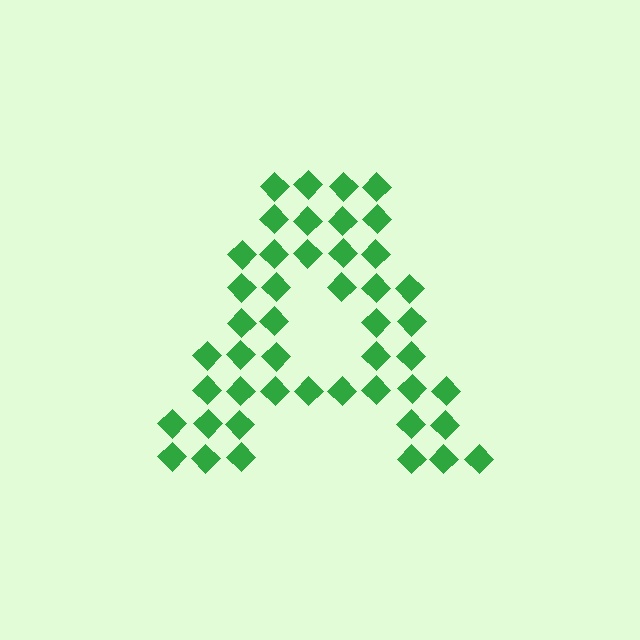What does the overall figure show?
The overall figure shows the letter A.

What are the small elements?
The small elements are diamonds.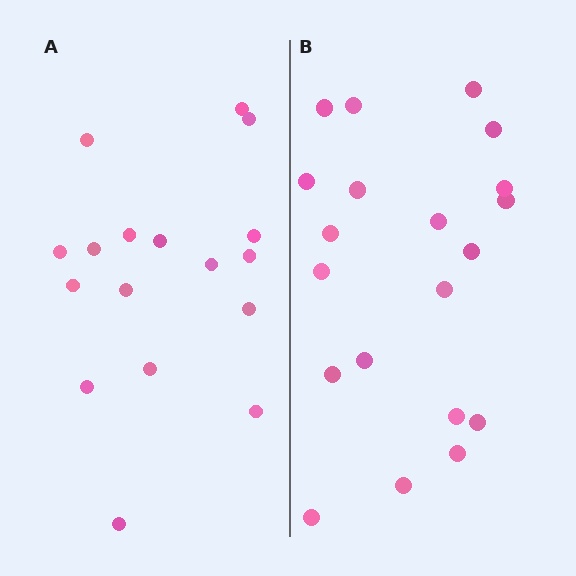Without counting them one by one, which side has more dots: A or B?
Region B (the right region) has more dots.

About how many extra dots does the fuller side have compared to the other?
Region B has just a few more — roughly 2 or 3 more dots than region A.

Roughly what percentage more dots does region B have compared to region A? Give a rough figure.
About 20% more.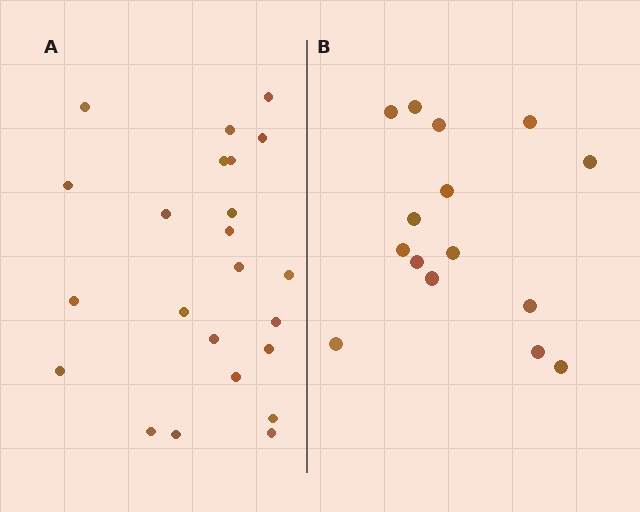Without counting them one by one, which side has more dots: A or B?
Region A (the left region) has more dots.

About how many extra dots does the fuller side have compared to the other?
Region A has roughly 8 or so more dots than region B.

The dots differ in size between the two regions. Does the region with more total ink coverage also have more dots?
No. Region B has more total ink coverage because its dots are larger, but region A actually contains more individual dots. Total area can be misleading — the number of items is what matters here.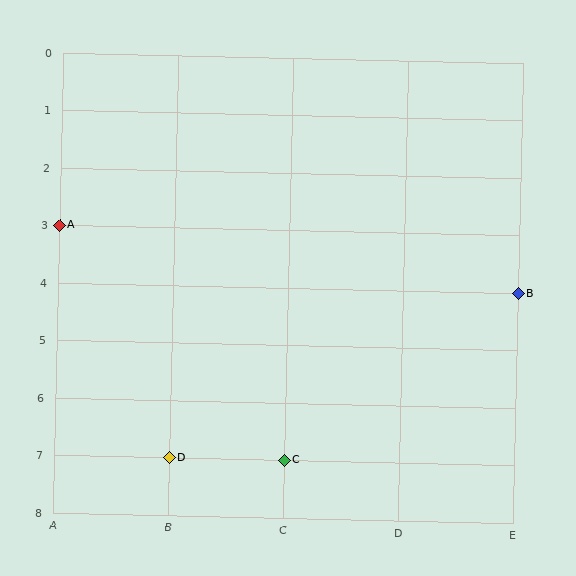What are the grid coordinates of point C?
Point C is at grid coordinates (C, 7).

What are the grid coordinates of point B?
Point B is at grid coordinates (E, 4).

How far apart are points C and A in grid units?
Points C and A are 2 columns and 4 rows apart (about 4.5 grid units diagonally).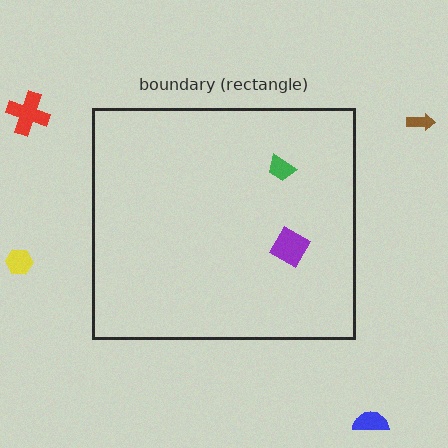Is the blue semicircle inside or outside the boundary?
Outside.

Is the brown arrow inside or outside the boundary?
Outside.